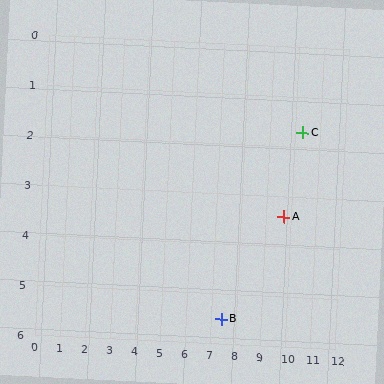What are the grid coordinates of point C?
Point C is at approximately (10.3, 1.7).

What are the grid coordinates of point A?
Point A is at approximately (9.7, 3.4).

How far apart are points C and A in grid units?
Points C and A are about 1.8 grid units apart.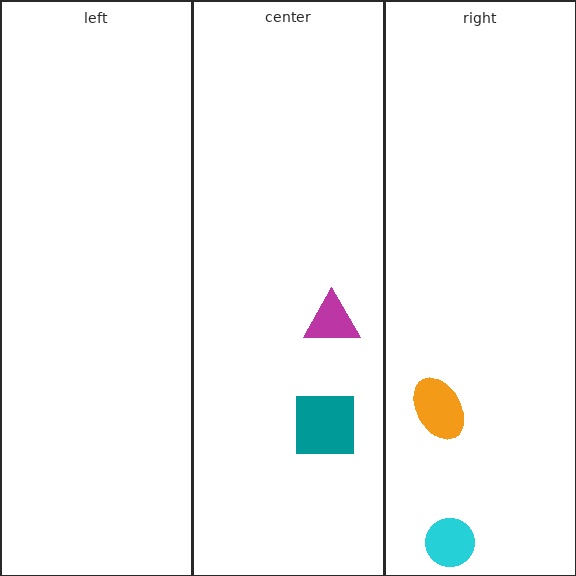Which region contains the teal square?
The center region.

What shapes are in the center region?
The magenta triangle, the teal square.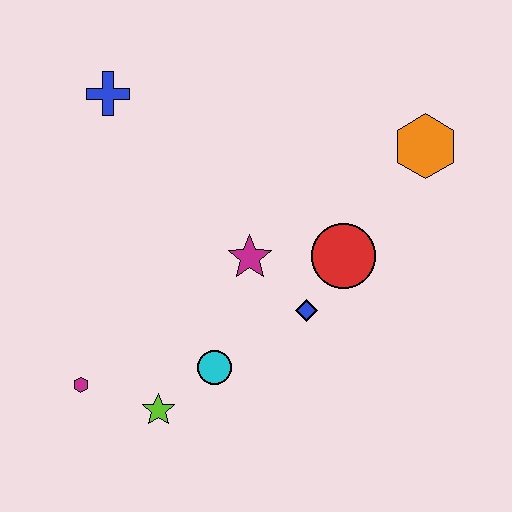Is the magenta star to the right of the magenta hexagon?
Yes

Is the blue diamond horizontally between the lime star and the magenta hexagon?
No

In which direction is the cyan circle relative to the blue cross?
The cyan circle is below the blue cross.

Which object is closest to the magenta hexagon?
The lime star is closest to the magenta hexagon.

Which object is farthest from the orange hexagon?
The magenta hexagon is farthest from the orange hexagon.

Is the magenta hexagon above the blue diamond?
No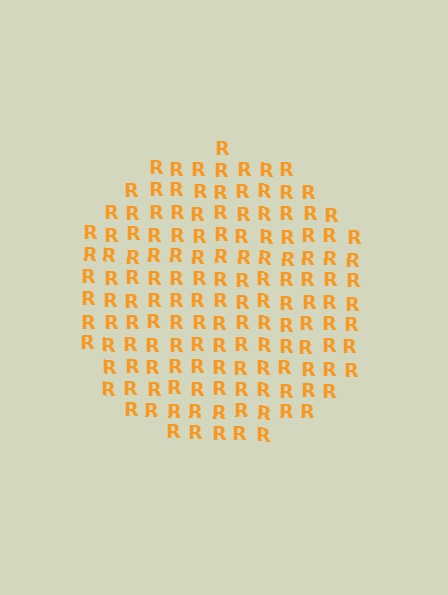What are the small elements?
The small elements are letter R's.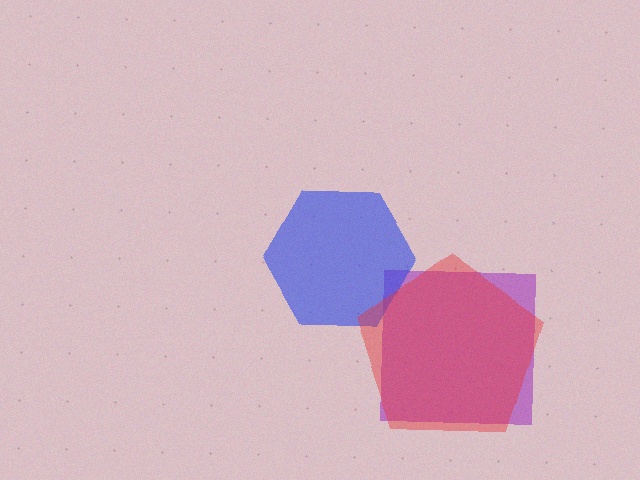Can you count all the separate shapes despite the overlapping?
Yes, there are 3 separate shapes.